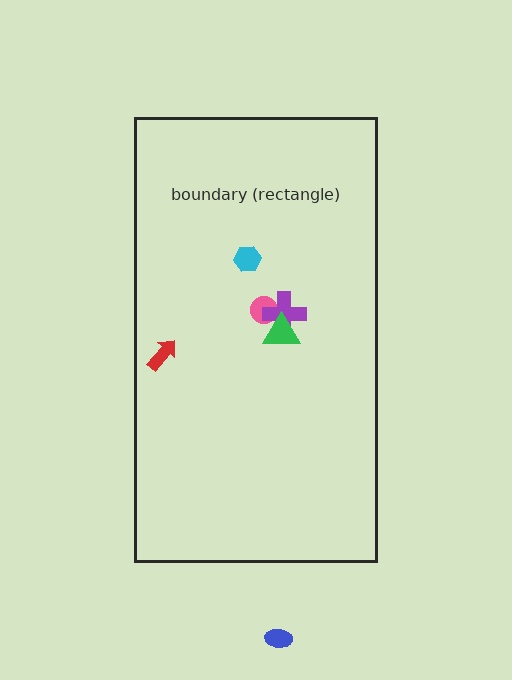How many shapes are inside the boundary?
5 inside, 1 outside.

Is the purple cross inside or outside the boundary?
Inside.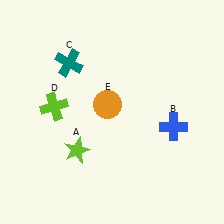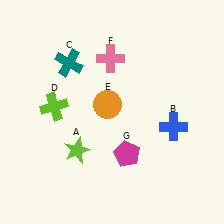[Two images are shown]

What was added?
A pink cross (F), a magenta pentagon (G) were added in Image 2.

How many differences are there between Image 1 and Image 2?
There are 2 differences between the two images.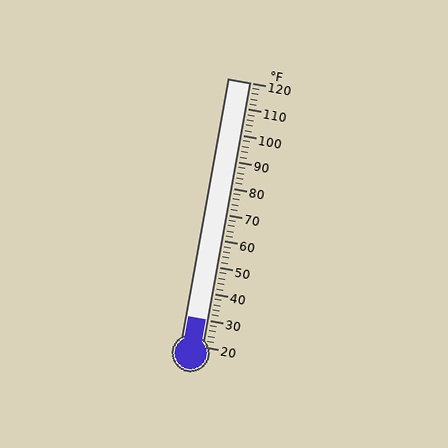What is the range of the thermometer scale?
The thermometer scale ranges from 20°F to 120°F.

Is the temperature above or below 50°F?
The temperature is below 50°F.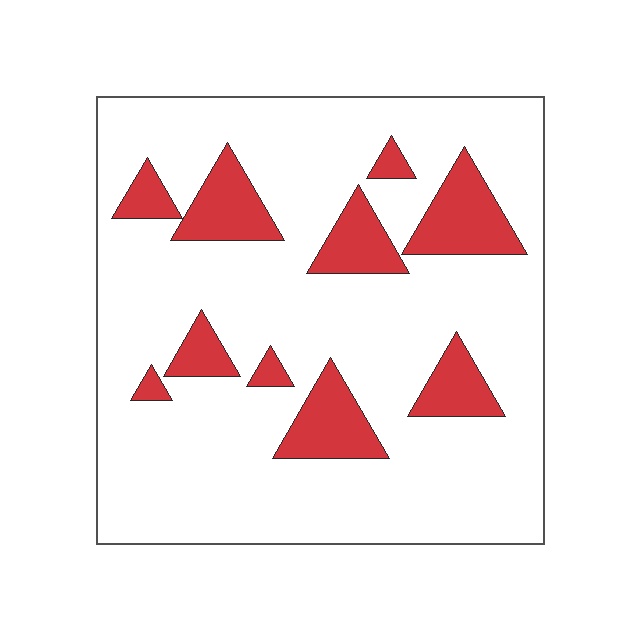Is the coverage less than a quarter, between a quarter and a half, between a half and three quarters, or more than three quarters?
Less than a quarter.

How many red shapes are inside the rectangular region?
10.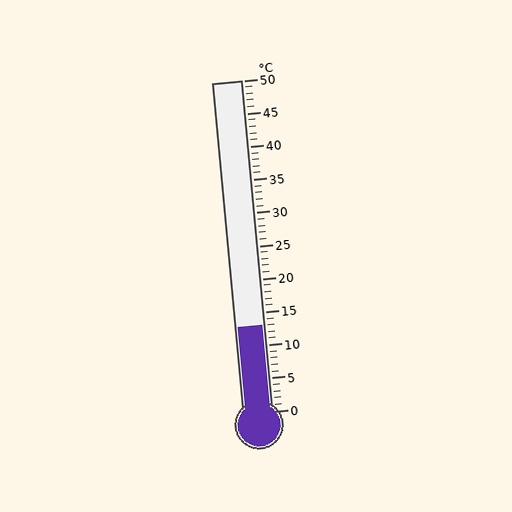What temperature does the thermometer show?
The thermometer shows approximately 13°C.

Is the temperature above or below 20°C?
The temperature is below 20°C.